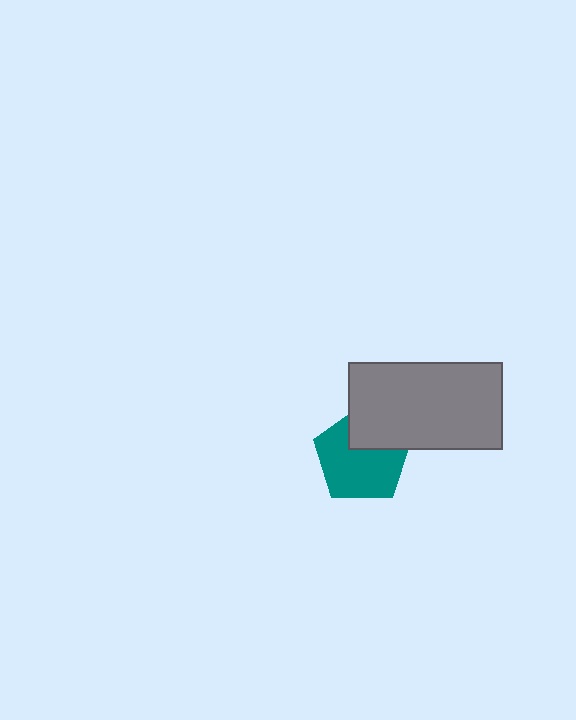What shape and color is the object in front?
The object in front is a gray rectangle.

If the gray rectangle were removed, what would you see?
You would see the complete teal pentagon.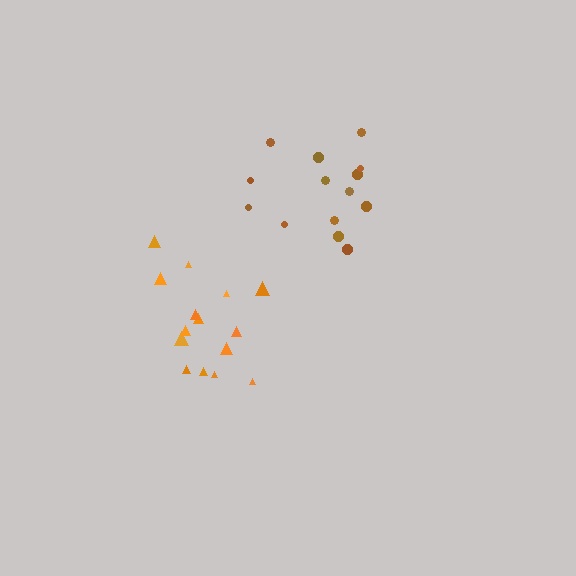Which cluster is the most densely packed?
Brown.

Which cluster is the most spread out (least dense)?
Orange.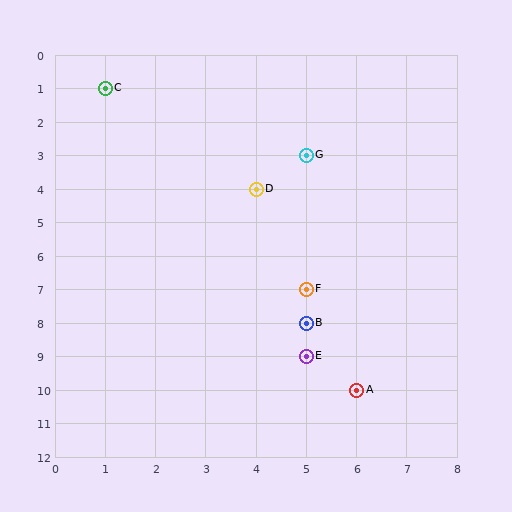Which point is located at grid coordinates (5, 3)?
Point G is at (5, 3).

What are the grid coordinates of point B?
Point B is at grid coordinates (5, 8).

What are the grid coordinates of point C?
Point C is at grid coordinates (1, 1).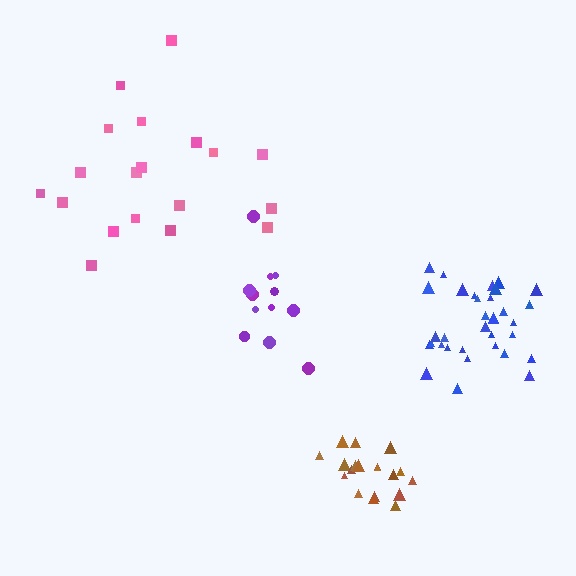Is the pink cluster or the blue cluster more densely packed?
Blue.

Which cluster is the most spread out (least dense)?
Pink.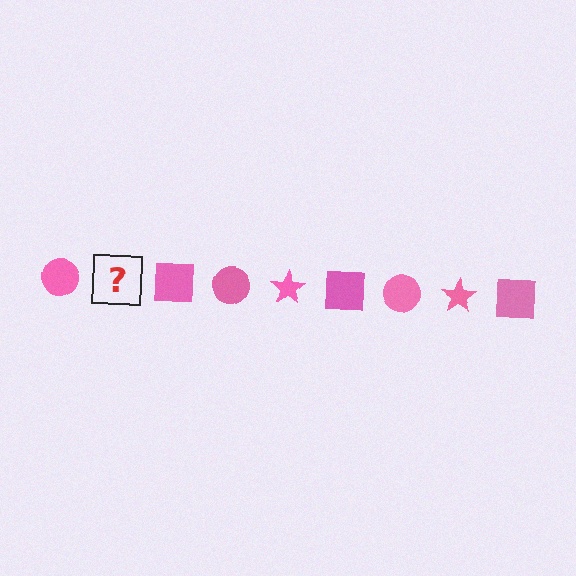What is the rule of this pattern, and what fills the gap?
The rule is that the pattern cycles through circle, star, square shapes in pink. The gap should be filled with a pink star.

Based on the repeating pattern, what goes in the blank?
The blank should be a pink star.